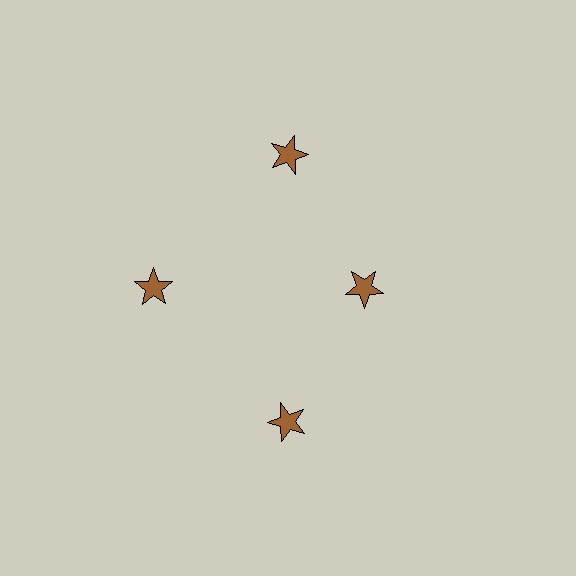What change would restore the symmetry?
The symmetry would be restored by moving it outward, back onto the ring so that all 4 stars sit at equal angles and equal distance from the center.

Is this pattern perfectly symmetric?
No. The 4 brown stars are arranged in a ring, but one element near the 3 o'clock position is pulled inward toward the center, breaking the 4-fold rotational symmetry.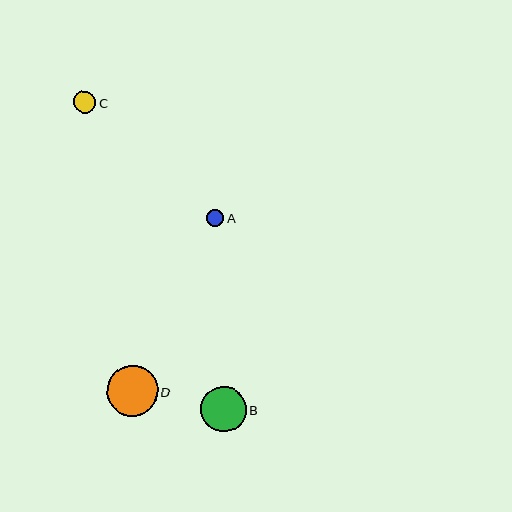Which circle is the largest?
Circle D is the largest with a size of approximately 50 pixels.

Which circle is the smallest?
Circle A is the smallest with a size of approximately 17 pixels.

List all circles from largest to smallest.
From largest to smallest: D, B, C, A.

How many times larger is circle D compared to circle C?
Circle D is approximately 2.3 times the size of circle C.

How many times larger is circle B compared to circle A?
Circle B is approximately 2.6 times the size of circle A.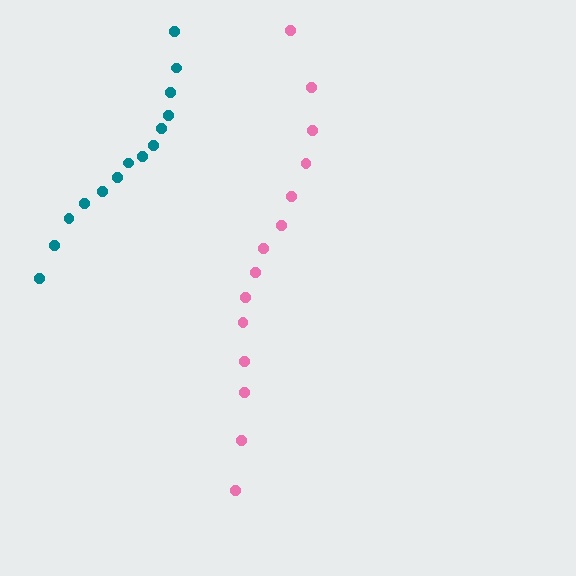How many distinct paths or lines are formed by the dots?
There are 2 distinct paths.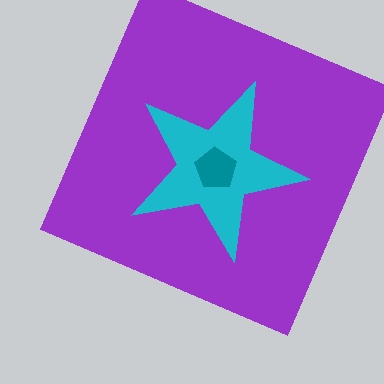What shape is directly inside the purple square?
The cyan star.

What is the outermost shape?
The purple square.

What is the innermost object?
The teal pentagon.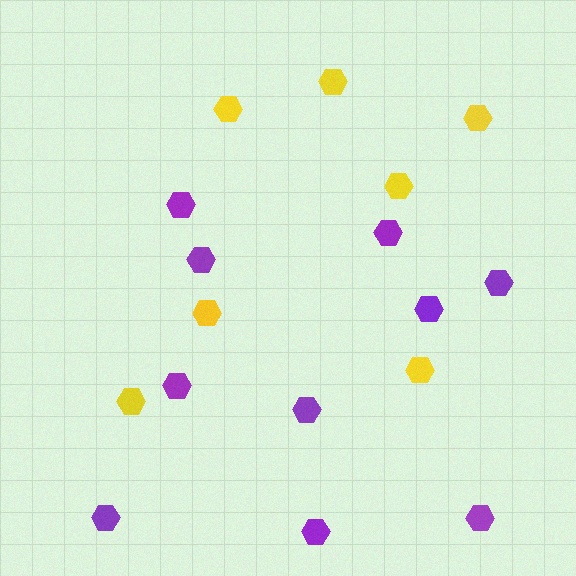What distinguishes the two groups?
There are 2 groups: one group of yellow hexagons (7) and one group of purple hexagons (10).